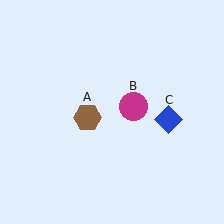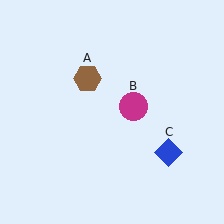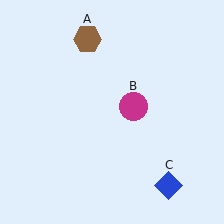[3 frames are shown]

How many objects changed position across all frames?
2 objects changed position: brown hexagon (object A), blue diamond (object C).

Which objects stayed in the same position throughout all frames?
Magenta circle (object B) remained stationary.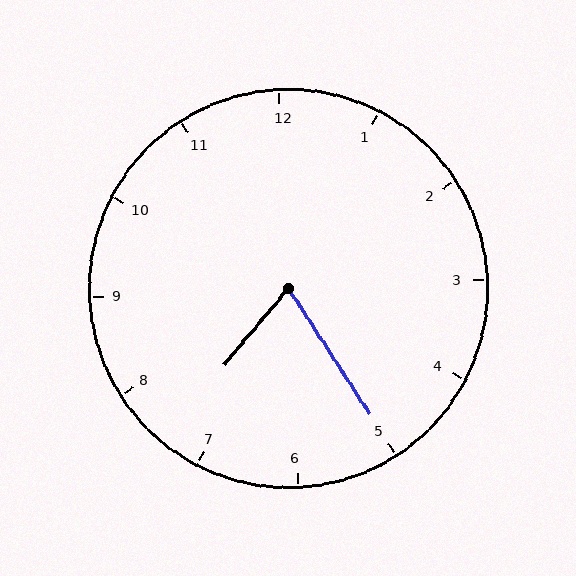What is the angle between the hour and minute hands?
Approximately 72 degrees.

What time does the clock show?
7:25.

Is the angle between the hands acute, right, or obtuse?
It is acute.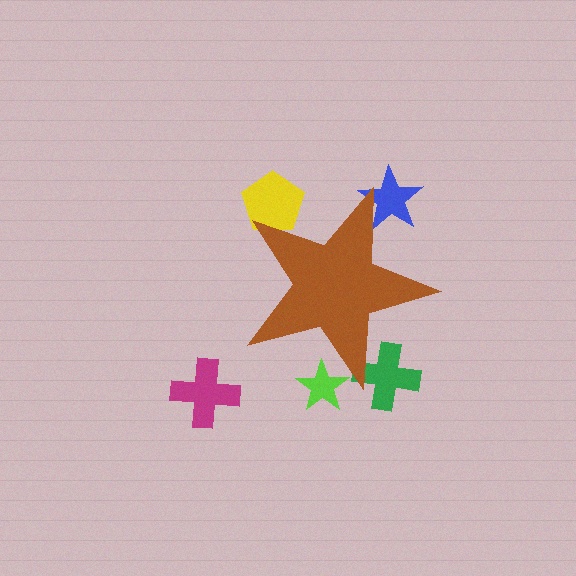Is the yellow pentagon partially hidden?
Yes, the yellow pentagon is partially hidden behind the brown star.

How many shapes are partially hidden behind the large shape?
4 shapes are partially hidden.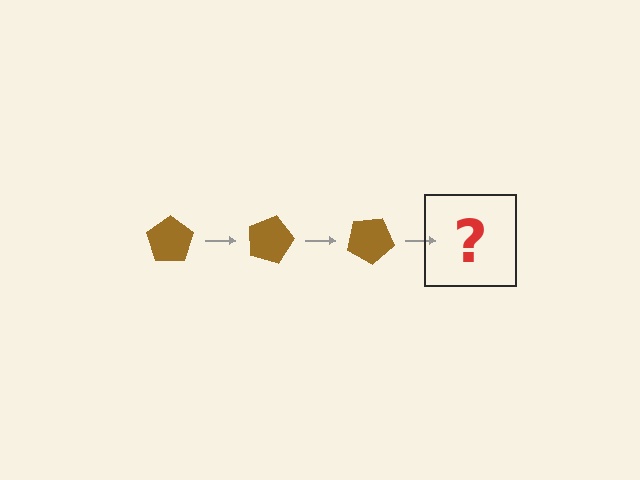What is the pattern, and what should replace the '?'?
The pattern is that the pentagon rotates 15 degrees each step. The '?' should be a brown pentagon rotated 45 degrees.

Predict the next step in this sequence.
The next step is a brown pentagon rotated 45 degrees.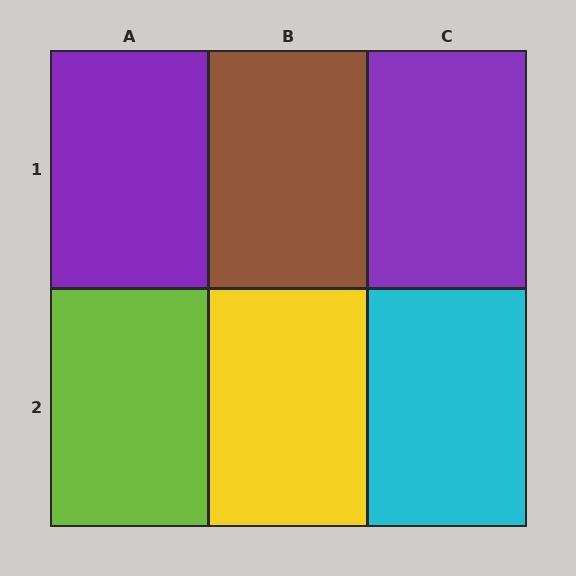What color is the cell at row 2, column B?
Yellow.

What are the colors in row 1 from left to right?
Purple, brown, purple.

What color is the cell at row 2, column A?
Lime.